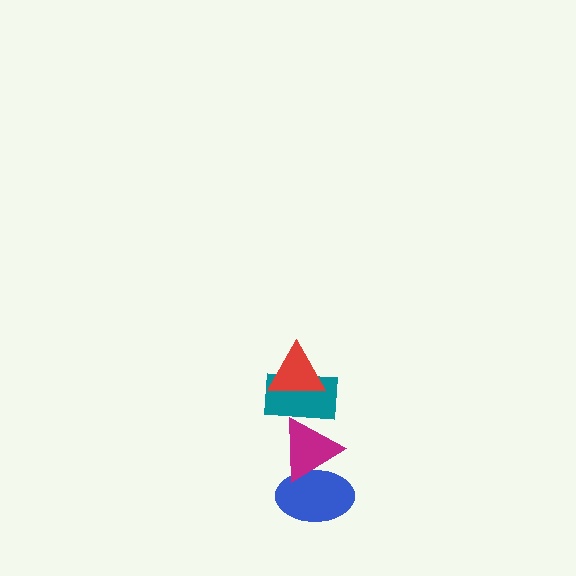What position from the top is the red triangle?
The red triangle is 1st from the top.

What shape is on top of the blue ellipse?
The magenta triangle is on top of the blue ellipse.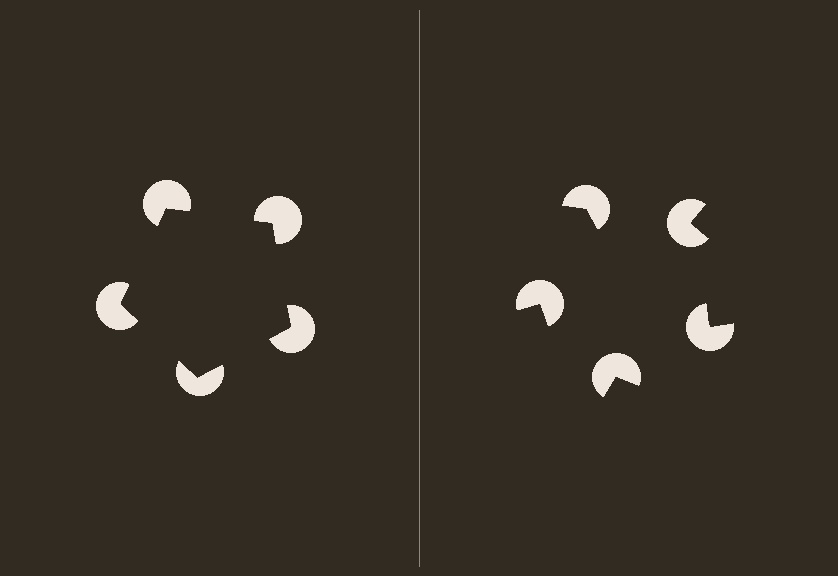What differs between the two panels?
The pac-man discs are positioned identically on both sides; only the wedge orientations differ. On the left they align to a pentagon; on the right they are misaligned.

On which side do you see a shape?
An illusory pentagon appears on the left side. On the right side the wedge cuts are rotated, so no coherent shape forms.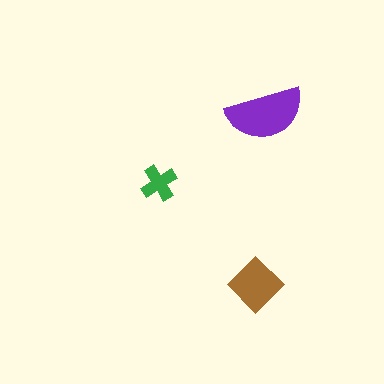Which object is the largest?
The purple semicircle.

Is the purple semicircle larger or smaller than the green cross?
Larger.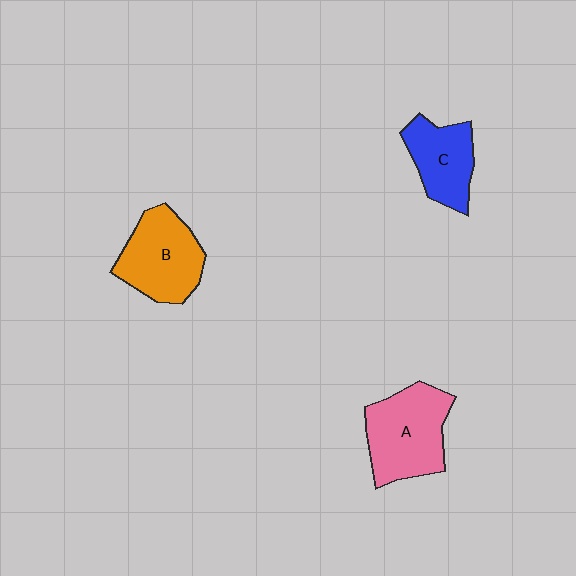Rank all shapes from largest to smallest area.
From largest to smallest: A (pink), B (orange), C (blue).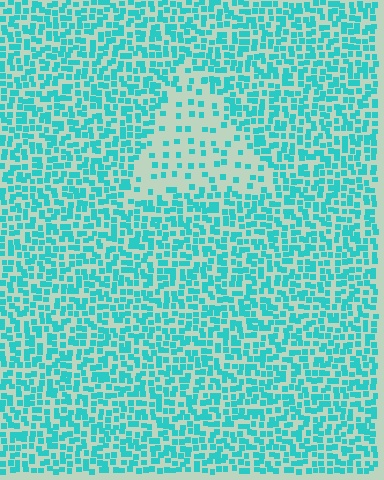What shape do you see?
I see a triangle.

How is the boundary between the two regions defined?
The boundary is defined by a change in element density (approximately 2.7x ratio). All elements are the same color, size, and shape.